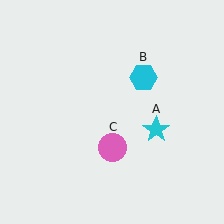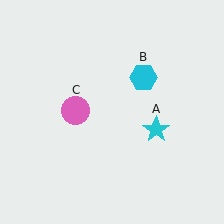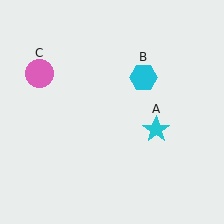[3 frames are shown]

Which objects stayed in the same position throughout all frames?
Cyan star (object A) and cyan hexagon (object B) remained stationary.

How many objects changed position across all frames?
1 object changed position: pink circle (object C).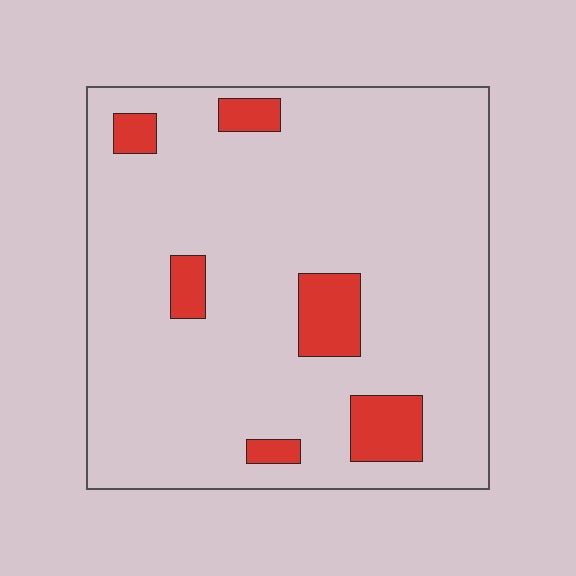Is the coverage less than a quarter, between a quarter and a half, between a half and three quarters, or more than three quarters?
Less than a quarter.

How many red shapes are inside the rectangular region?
6.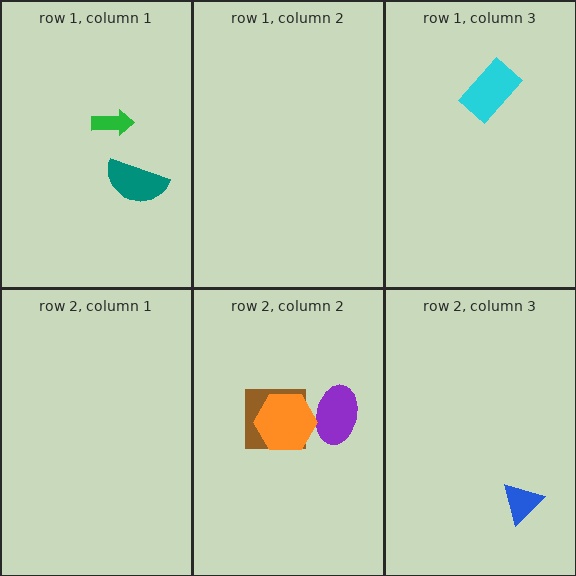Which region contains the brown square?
The row 2, column 2 region.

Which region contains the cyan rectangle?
The row 1, column 3 region.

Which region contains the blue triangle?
The row 2, column 3 region.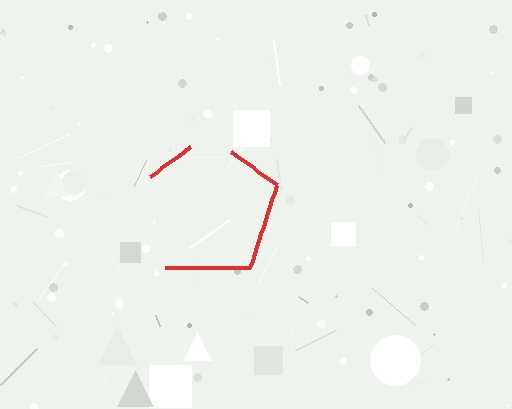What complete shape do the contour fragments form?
The contour fragments form a pentagon.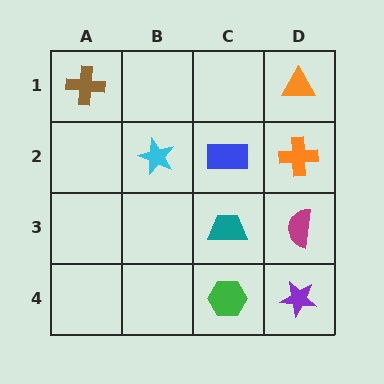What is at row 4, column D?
A purple star.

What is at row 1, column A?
A brown cross.